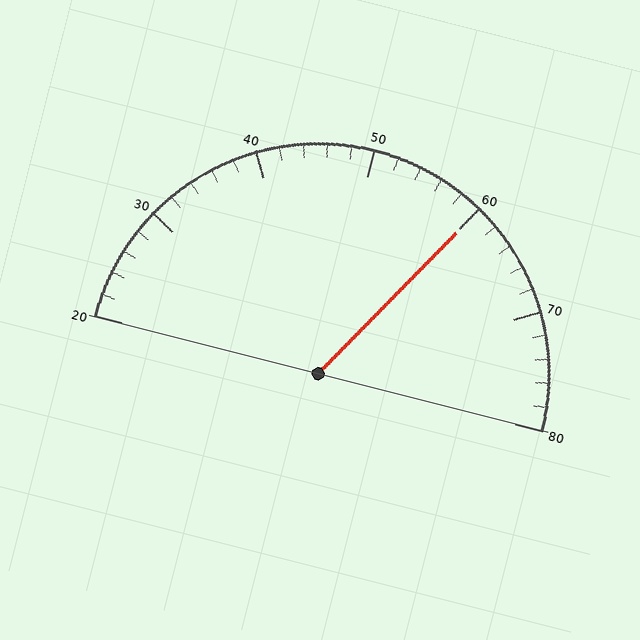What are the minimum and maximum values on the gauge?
The gauge ranges from 20 to 80.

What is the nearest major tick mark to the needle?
The nearest major tick mark is 60.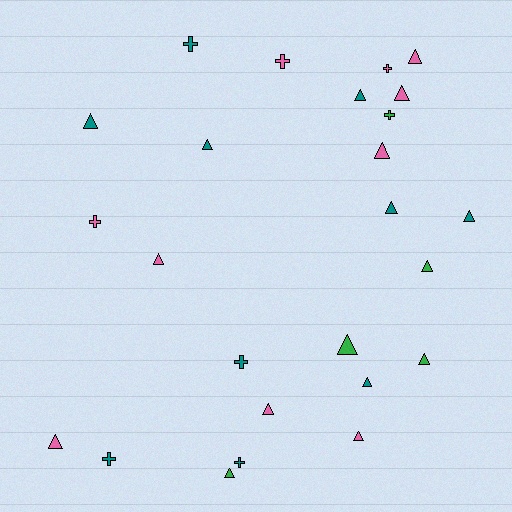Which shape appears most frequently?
Triangle, with 17 objects.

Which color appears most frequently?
Pink, with 10 objects.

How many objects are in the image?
There are 25 objects.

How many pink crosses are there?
There are 3 pink crosses.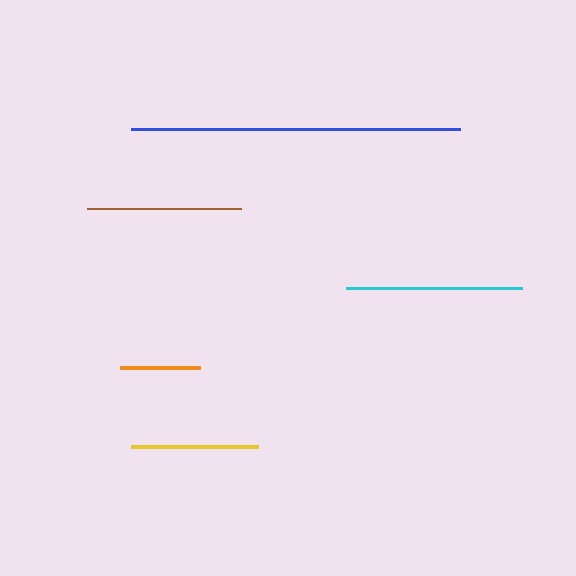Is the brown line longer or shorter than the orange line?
The brown line is longer than the orange line.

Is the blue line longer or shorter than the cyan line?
The blue line is longer than the cyan line.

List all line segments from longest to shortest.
From longest to shortest: blue, cyan, brown, yellow, orange.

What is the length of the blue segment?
The blue segment is approximately 329 pixels long.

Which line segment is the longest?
The blue line is the longest at approximately 329 pixels.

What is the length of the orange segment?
The orange segment is approximately 80 pixels long.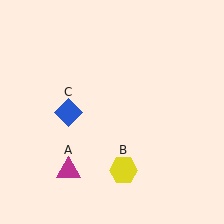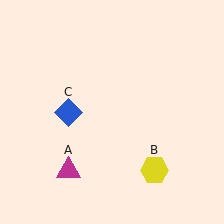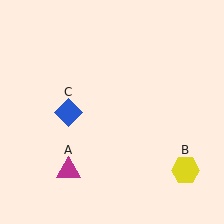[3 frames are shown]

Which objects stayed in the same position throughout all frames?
Magenta triangle (object A) and blue diamond (object C) remained stationary.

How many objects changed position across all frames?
1 object changed position: yellow hexagon (object B).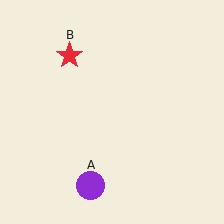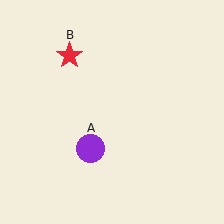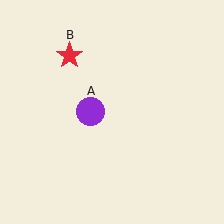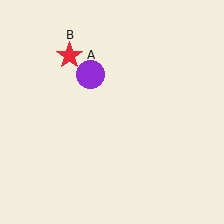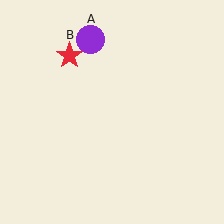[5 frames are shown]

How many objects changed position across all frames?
1 object changed position: purple circle (object A).